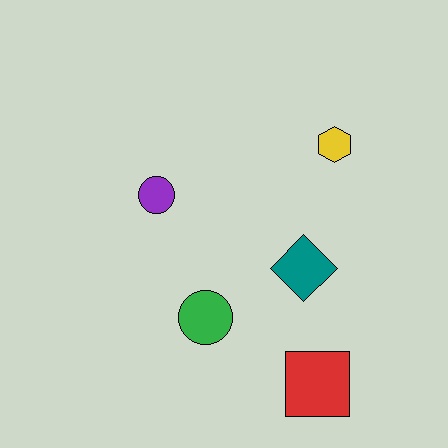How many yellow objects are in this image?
There is 1 yellow object.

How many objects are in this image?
There are 5 objects.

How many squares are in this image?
There is 1 square.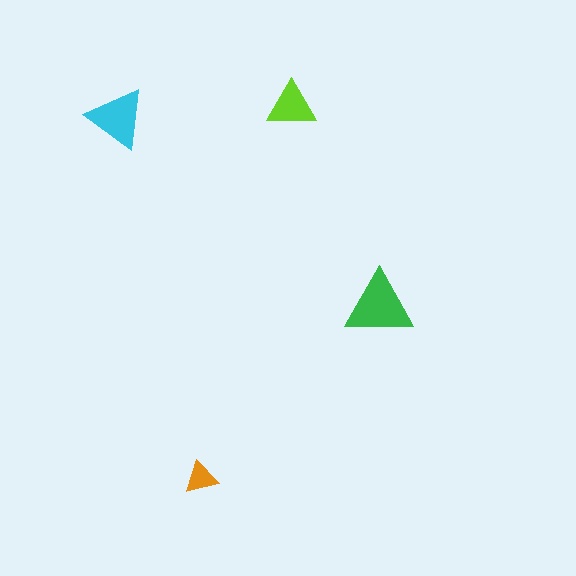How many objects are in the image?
There are 4 objects in the image.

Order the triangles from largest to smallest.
the green one, the cyan one, the lime one, the orange one.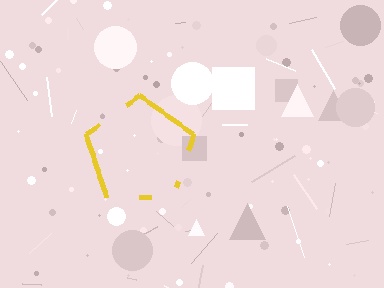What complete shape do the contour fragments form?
The contour fragments form a pentagon.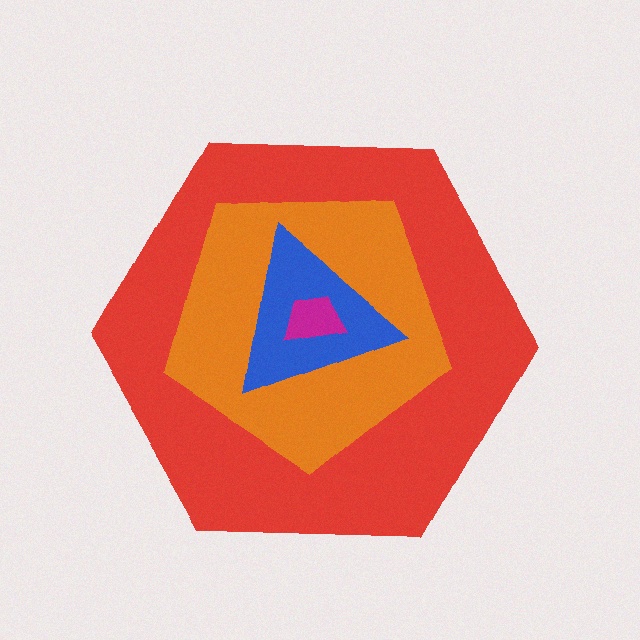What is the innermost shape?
The magenta trapezoid.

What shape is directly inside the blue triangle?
The magenta trapezoid.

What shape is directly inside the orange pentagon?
The blue triangle.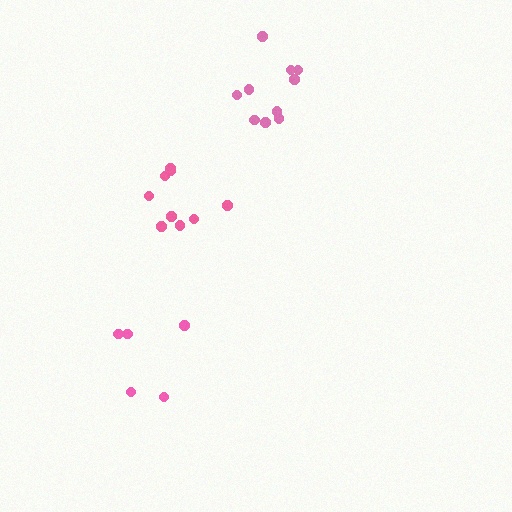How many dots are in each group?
Group 1: 9 dots, Group 2: 10 dots, Group 3: 5 dots (24 total).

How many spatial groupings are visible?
There are 3 spatial groupings.